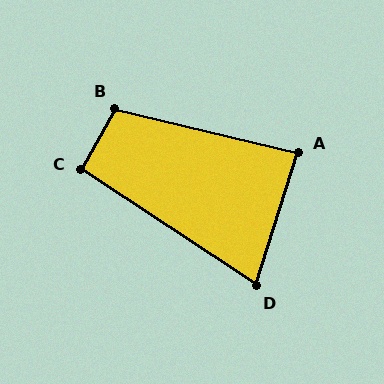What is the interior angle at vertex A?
Approximately 86 degrees (approximately right).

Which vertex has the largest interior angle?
B, at approximately 106 degrees.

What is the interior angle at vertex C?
Approximately 94 degrees (approximately right).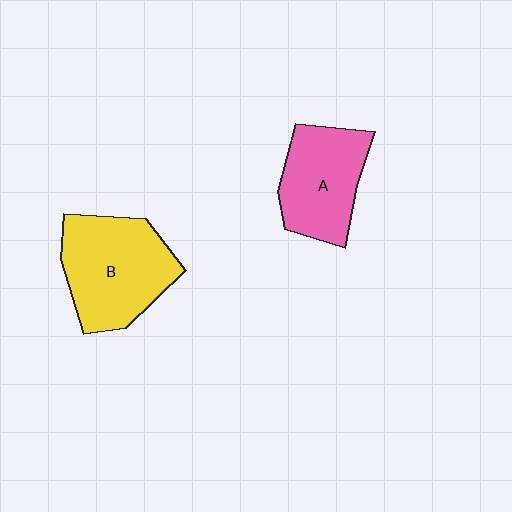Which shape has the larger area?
Shape B (yellow).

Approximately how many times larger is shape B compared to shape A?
Approximately 1.2 times.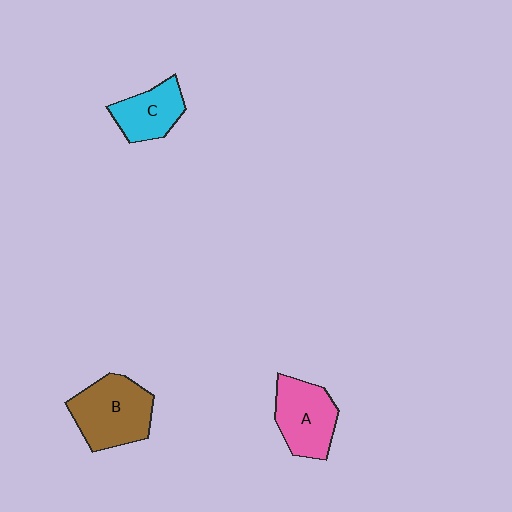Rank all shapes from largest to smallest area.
From largest to smallest: B (brown), A (pink), C (cyan).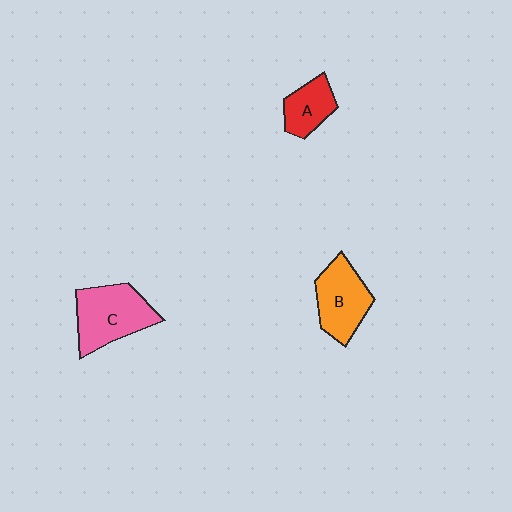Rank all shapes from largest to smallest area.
From largest to smallest: C (pink), B (orange), A (red).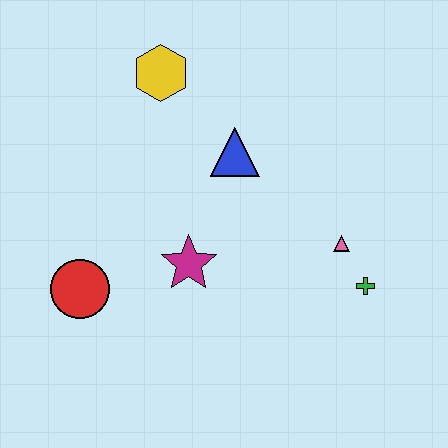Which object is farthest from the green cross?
The yellow hexagon is farthest from the green cross.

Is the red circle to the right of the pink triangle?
No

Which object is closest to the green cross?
The pink triangle is closest to the green cross.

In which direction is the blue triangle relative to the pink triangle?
The blue triangle is to the left of the pink triangle.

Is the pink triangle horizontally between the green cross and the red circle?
Yes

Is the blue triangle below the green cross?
No